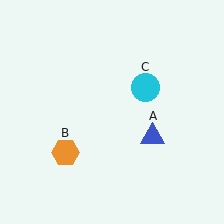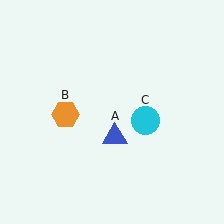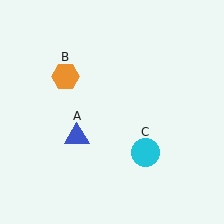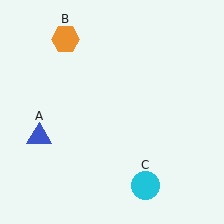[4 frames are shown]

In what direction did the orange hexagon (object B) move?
The orange hexagon (object B) moved up.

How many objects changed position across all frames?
3 objects changed position: blue triangle (object A), orange hexagon (object B), cyan circle (object C).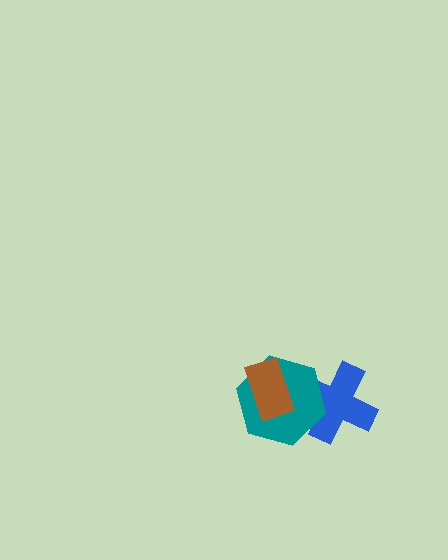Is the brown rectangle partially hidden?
No, no other shape covers it.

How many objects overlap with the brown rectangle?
1 object overlaps with the brown rectangle.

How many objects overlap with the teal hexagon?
2 objects overlap with the teal hexagon.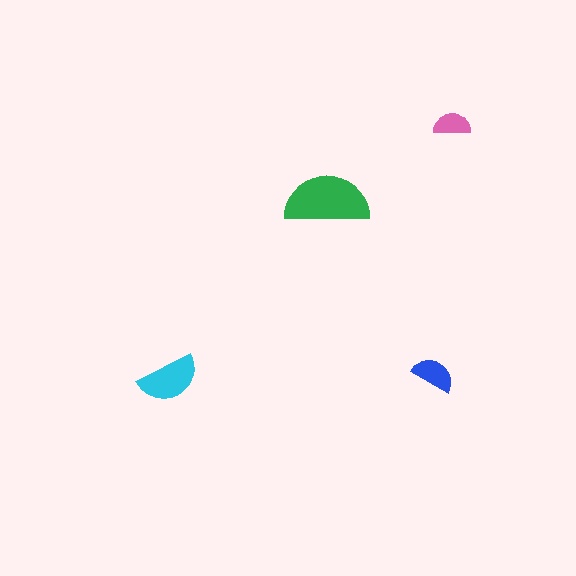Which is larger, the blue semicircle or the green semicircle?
The green one.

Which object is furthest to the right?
The pink semicircle is rightmost.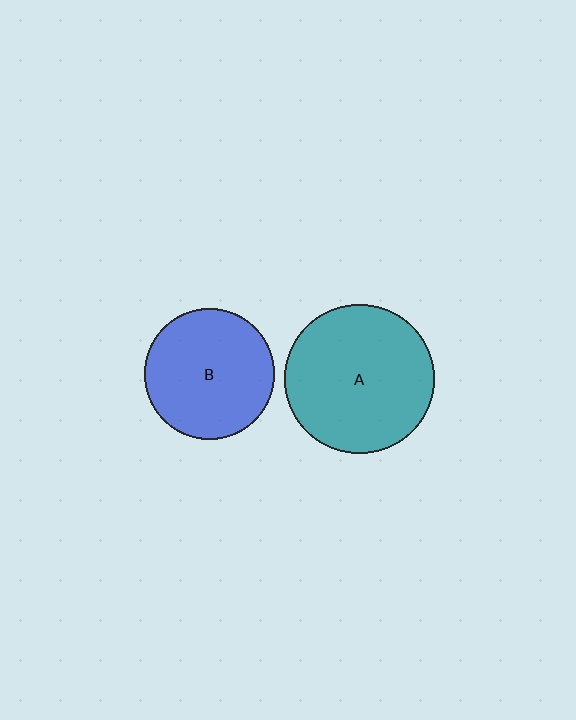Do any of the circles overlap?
No, none of the circles overlap.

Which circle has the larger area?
Circle A (teal).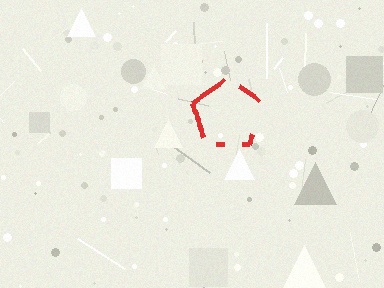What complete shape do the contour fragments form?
The contour fragments form a pentagon.